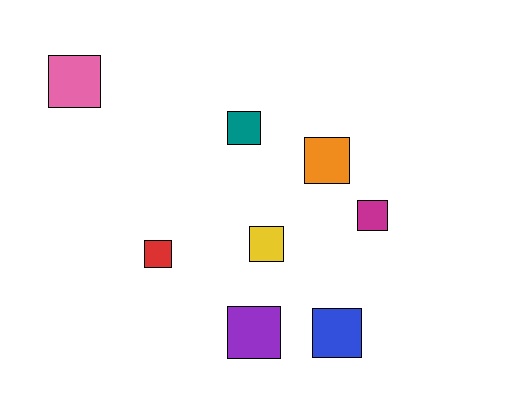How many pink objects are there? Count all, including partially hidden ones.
There is 1 pink object.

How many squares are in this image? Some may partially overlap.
There are 8 squares.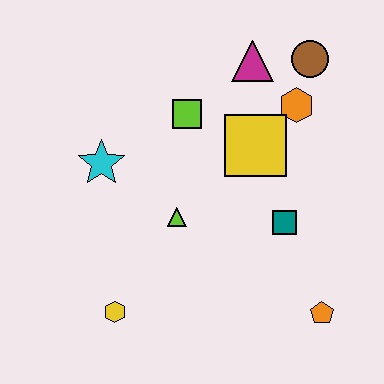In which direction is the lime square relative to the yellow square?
The lime square is to the left of the yellow square.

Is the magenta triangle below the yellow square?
No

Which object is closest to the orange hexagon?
The brown circle is closest to the orange hexagon.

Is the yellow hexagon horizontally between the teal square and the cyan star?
Yes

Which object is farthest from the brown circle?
The yellow hexagon is farthest from the brown circle.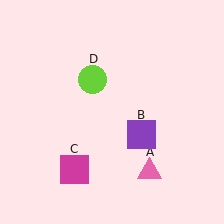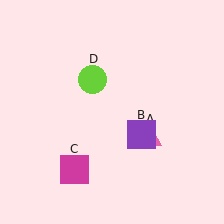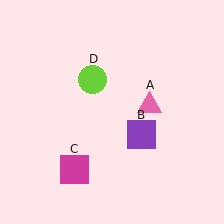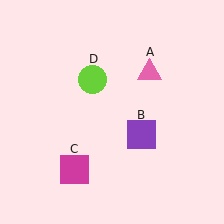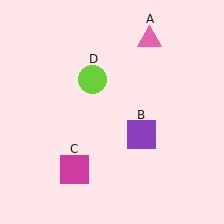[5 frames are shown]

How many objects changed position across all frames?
1 object changed position: pink triangle (object A).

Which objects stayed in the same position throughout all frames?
Purple square (object B) and magenta square (object C) and lime circle (object D) remained stationary.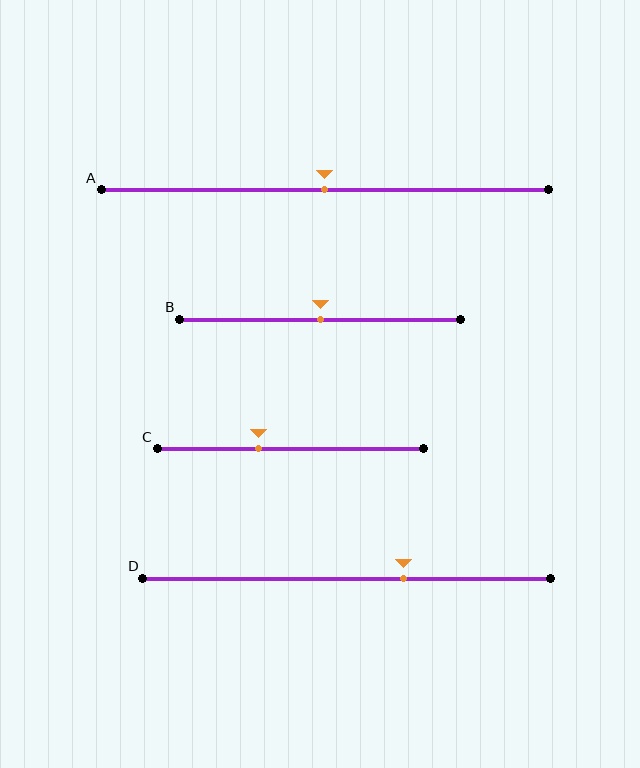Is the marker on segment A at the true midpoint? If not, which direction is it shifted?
Yes, the marker on segment A is at the true midpoint.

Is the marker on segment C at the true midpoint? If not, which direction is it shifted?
No, the marker on segment C is shifted to the left by about 12% of the segment length.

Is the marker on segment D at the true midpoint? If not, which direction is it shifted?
No, the marker on segment D is shifted to the right by about 14% of the segment length.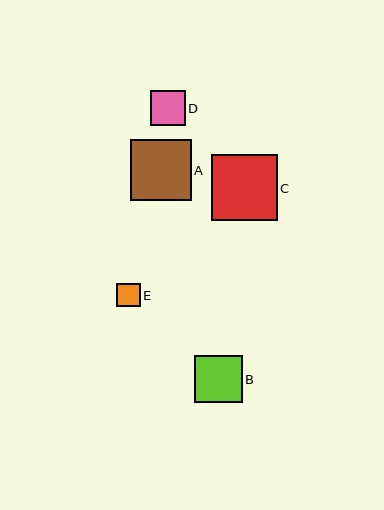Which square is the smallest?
Square E is the smallest with a size of approximately 23 pixels.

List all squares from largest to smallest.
From largest to smallest: C, A, B, D, E.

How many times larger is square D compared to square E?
Square D is approximately 1.5 times the size of square E.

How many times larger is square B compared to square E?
Square B is approximately 2.0 times the size of square E.